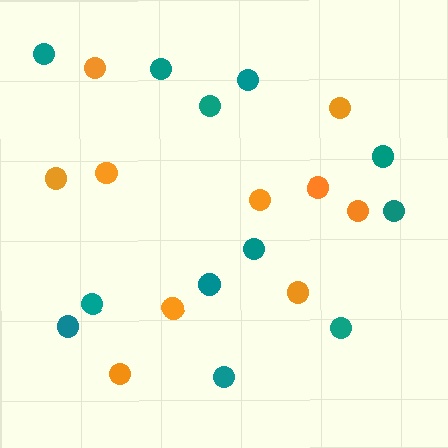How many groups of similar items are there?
There are 2 groups: one group of orange circles (10) and one group of teal circles (12).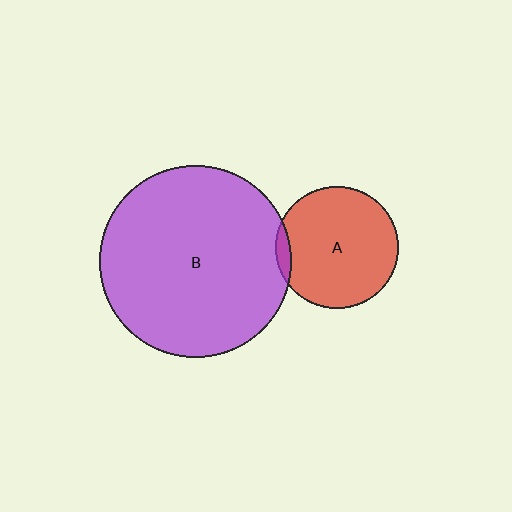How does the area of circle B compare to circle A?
Approximately 2.5 times.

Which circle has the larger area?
Circle B (purple).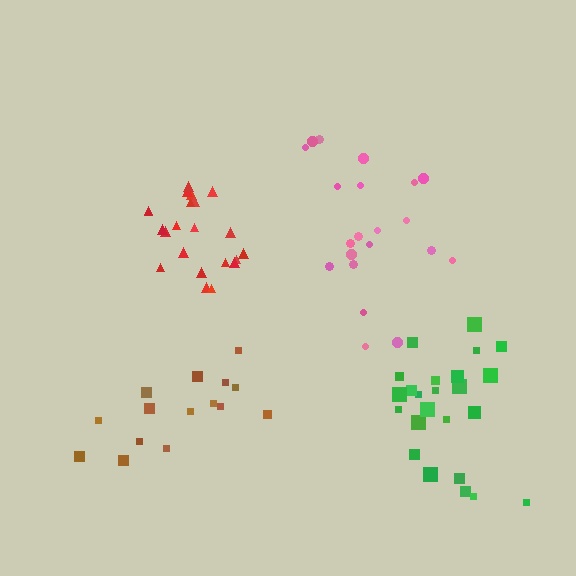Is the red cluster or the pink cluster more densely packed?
Red.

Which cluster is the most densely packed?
Red.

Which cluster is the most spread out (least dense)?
Brown.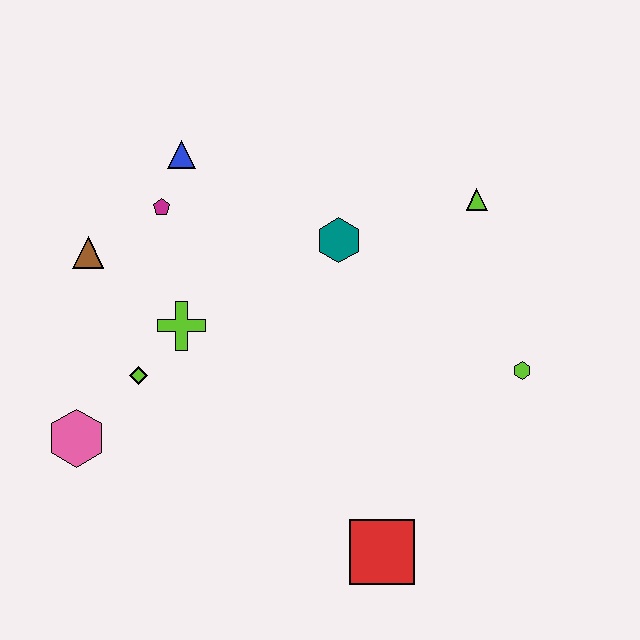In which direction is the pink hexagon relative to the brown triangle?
The pink hexagon is below the brown triangle.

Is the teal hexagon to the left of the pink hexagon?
No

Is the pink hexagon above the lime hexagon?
No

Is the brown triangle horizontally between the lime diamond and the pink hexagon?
Yes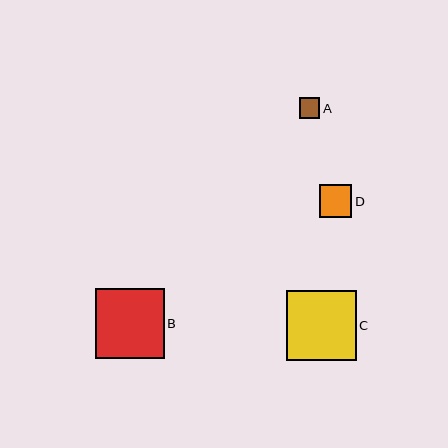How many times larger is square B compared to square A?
Square B is approximately 3.4 times the size of square A.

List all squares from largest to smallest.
From largest to smallest: C, B, D, A.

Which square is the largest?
Square C is the largest with a size of approximately 69 pixels.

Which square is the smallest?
Square A is the smallest with a size of approximately 20 pixels.